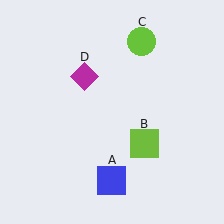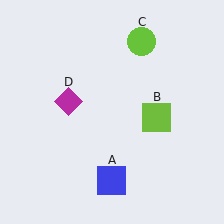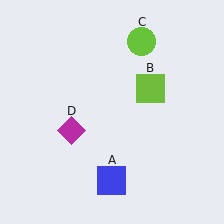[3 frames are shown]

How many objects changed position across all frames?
2 objects changed position: lime square (object B), magenta diamond (object D).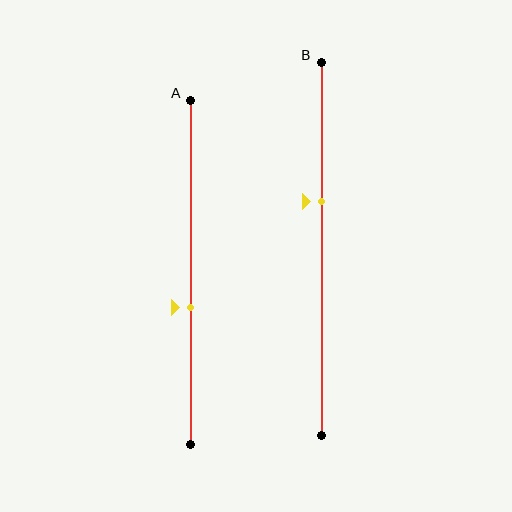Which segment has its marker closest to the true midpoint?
Segment A has its marker closest to the true midpoint.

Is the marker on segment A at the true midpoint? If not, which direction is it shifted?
No, the marker on segment A is shifted downward by about 10% of the segment length.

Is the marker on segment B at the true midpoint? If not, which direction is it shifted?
No, the marker on segment B is shifted upward by about 13% of the segment length.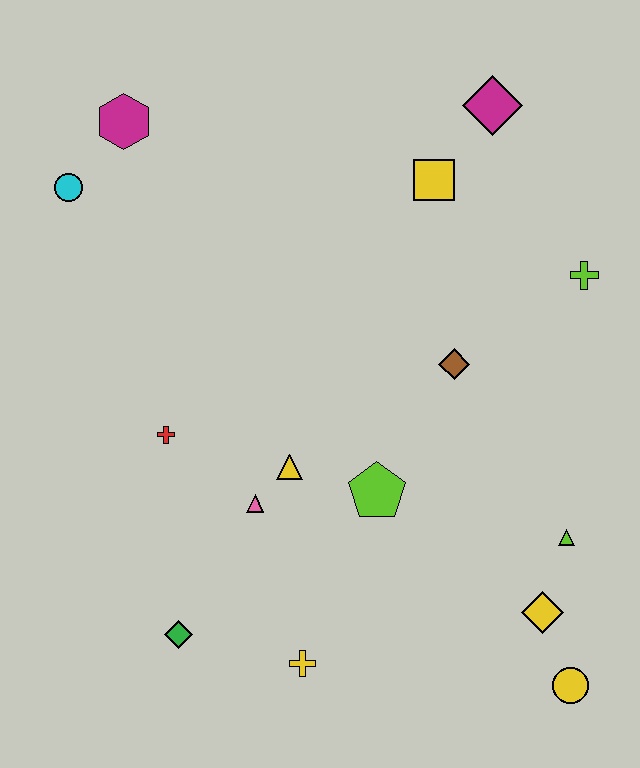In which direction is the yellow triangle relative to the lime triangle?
The yellow triangle is to the left of the lime triangle.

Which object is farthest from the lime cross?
The green diamond is farthest from the lime cross.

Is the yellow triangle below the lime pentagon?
No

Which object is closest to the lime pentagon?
The yellow triangle is closest to the lime pentagon.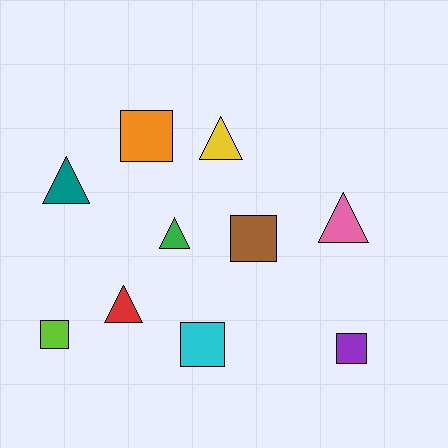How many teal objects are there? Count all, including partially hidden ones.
There is 1 teal object.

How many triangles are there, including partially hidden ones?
There are 5 triangles.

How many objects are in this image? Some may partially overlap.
There are 10 objects.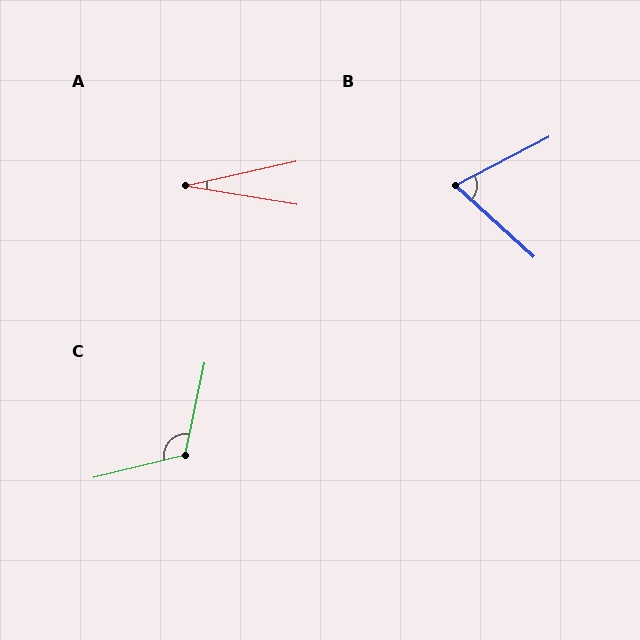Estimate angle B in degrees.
Approximately 70 degrees.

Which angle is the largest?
C, at approximately 115 degrees.